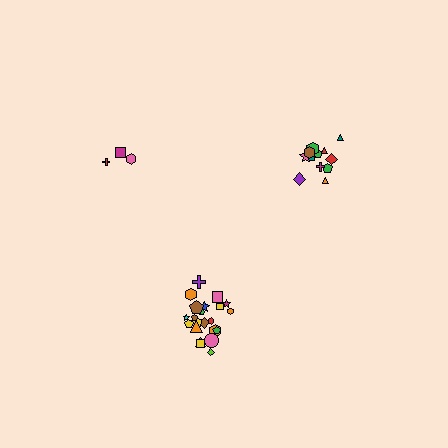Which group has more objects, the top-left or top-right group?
The top-right group.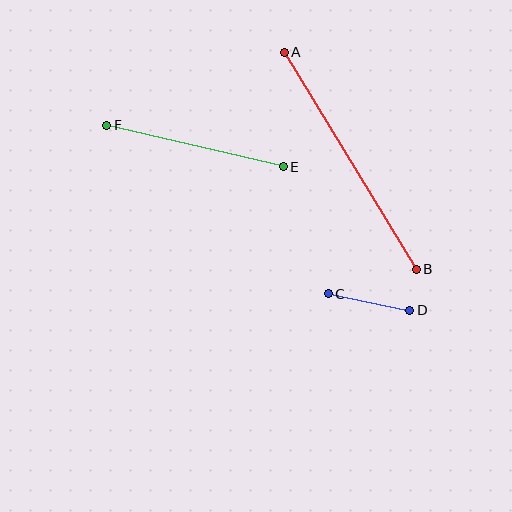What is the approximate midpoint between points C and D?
The midpoint is at approximately (369, 302) pixels.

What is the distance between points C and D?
The distance is approximately 83 pixels.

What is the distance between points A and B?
The distance is approximately 254 pixels.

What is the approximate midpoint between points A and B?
The midpoint is at approximately (350, 161) pixels.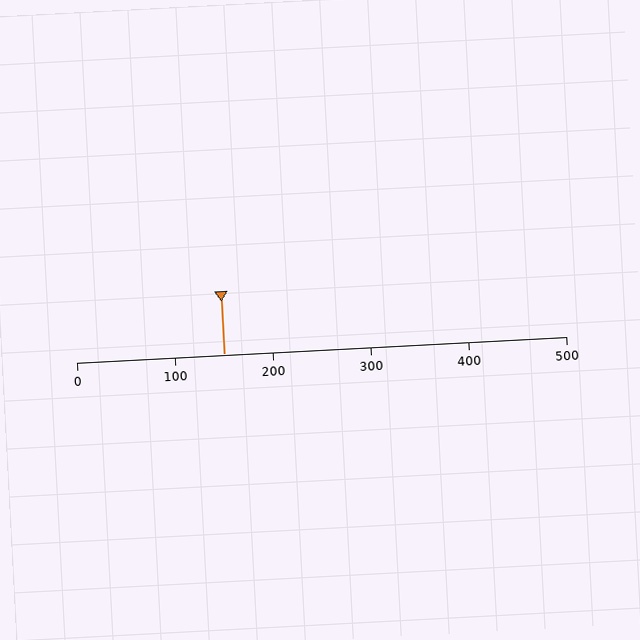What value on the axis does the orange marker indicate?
The marker indicates approximately 150.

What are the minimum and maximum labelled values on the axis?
The axis runs from 0 to 500.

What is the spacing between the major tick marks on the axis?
The major ticks are spaced 100 apart.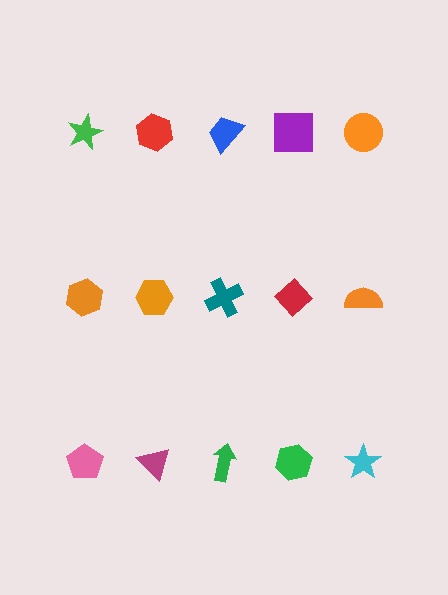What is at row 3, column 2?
A magenta triangle.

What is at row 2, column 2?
An orange hexagon.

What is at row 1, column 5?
An orange circle.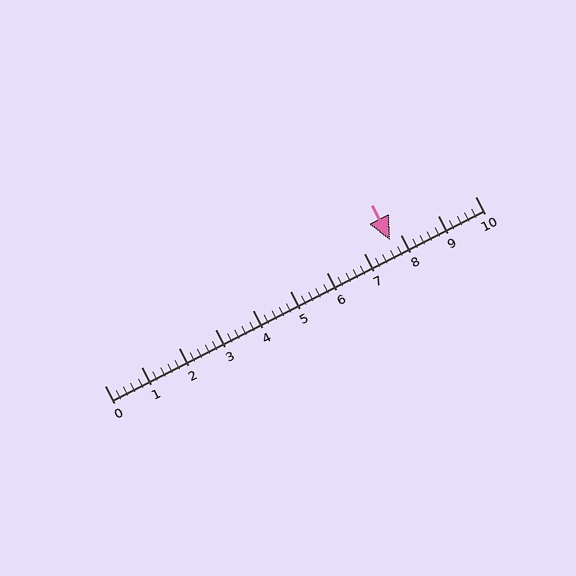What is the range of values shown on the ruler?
The ruler shows values from 0 to 10.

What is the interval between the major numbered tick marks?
The major tick marks are spaced 1 units apart.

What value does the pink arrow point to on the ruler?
The pink arrow points to approximately 7.7.